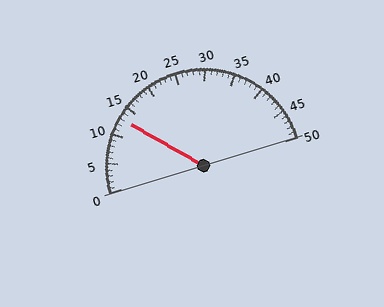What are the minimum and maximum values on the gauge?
The gauge ranges from 0 to 50.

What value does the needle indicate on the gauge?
The needle indicates approximately 13.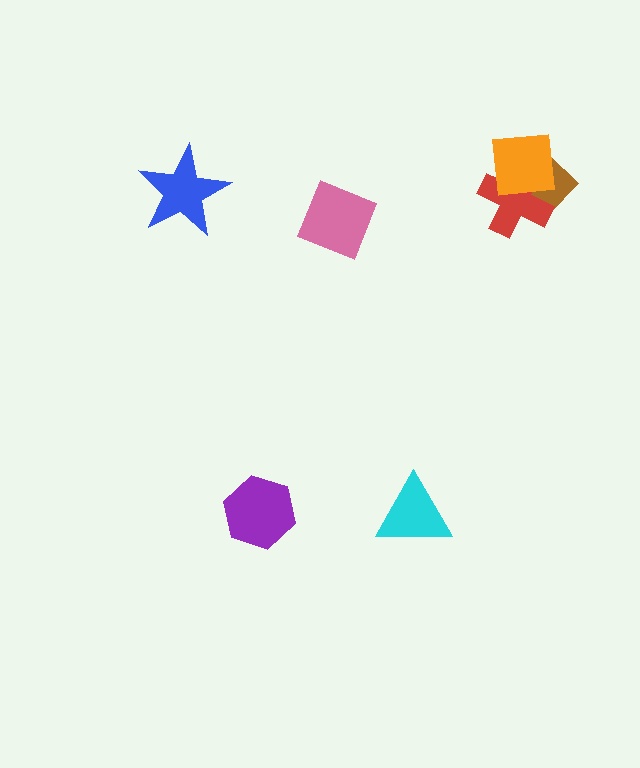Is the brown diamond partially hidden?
Yes, it is partially covered by another shape.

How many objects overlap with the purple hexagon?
0 objects overlap with the purple hexagon.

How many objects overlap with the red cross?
2 objects overlap with the red cross.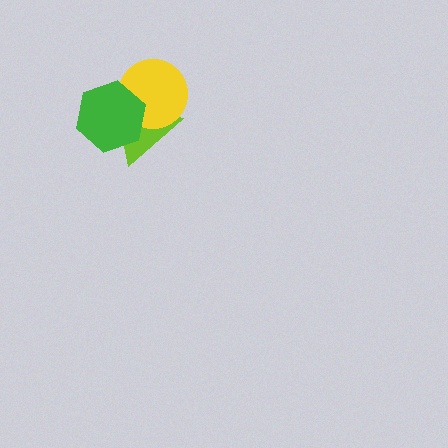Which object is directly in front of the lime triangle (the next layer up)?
The yellow circle is directly in front of the lime triangle.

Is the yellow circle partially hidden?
Yes, it is partially covered by another shape.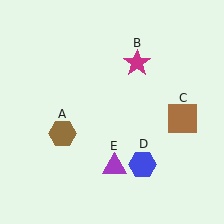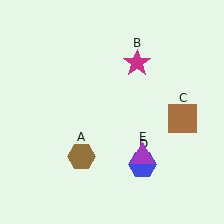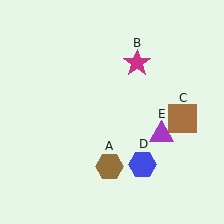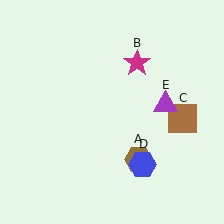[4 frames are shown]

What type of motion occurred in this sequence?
The brown hexagon (object A), purple triangle (object E) rotated counterclockwise around the center of the scene.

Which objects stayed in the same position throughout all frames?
Magenta star (object B) and brown square (object C) and blue hexagon (object D) remained stationary.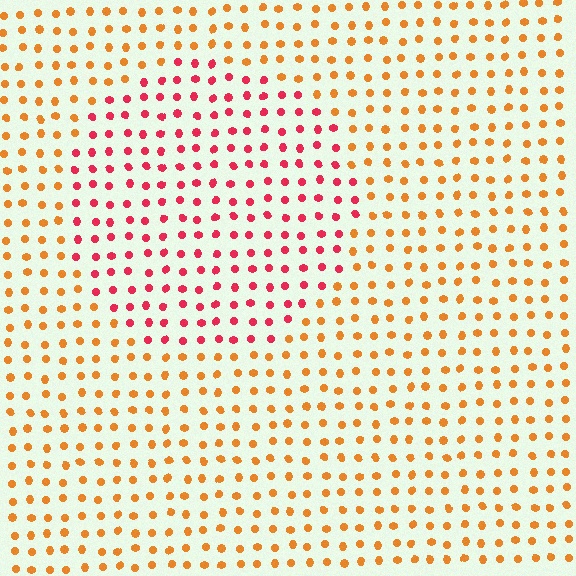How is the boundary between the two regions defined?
The boundary is defined purely by a slight shift in hue (about 43 degrees). Spacing, size, and orientation are identical on both sides.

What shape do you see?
I see a circle.